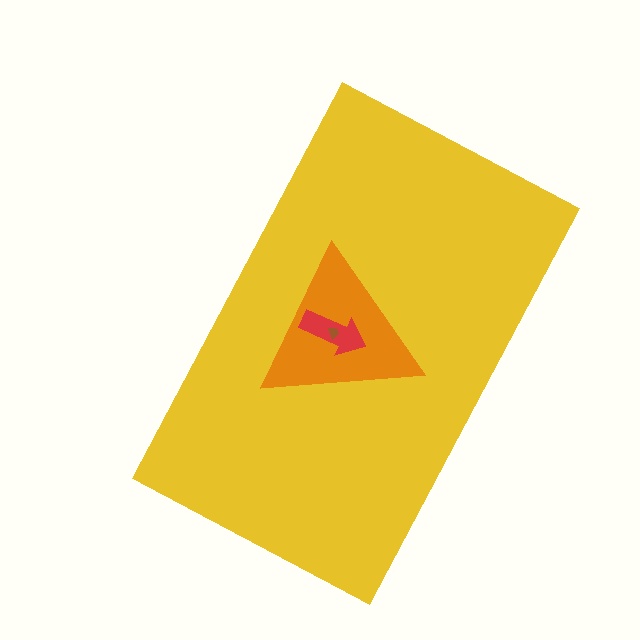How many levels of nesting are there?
4.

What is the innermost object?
The brown trapezoid.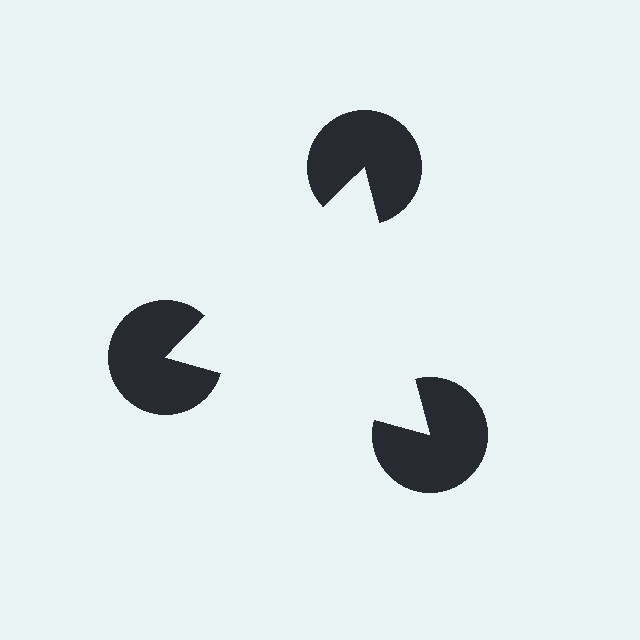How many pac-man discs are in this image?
There are 3 — one at each vertex of the illusory triangle.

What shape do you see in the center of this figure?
An illusory triangle — its edges are inferred from the aligned wedge cuts in the pac-man discs, not physically drawn.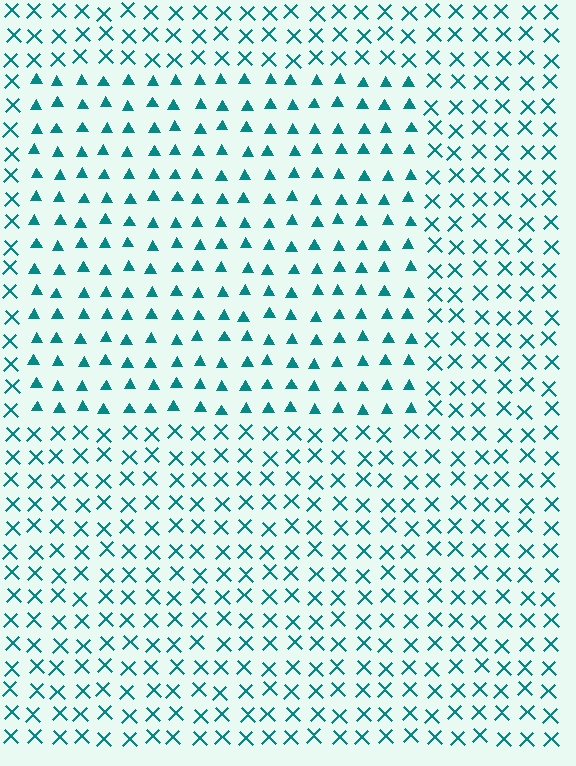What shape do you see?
I see a rectangle.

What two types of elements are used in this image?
The image uses triangles inside the rectangle region and X marks outside it.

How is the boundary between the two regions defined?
The boundary is defined by a change in element shape: triangles inside vs. X marks outside. All elements share the same color and spacing.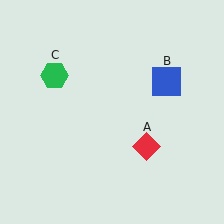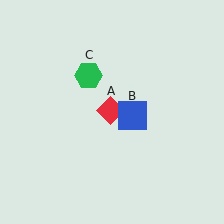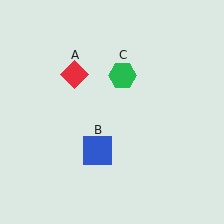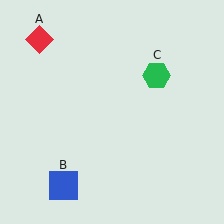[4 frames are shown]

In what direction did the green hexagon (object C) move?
The green hexagon (object C) moved right.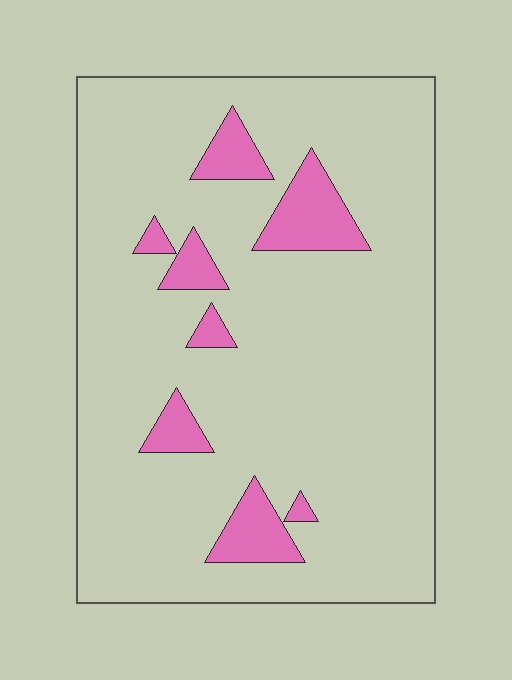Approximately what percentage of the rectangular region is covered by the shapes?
Approximately 10%.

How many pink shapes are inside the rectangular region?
8.